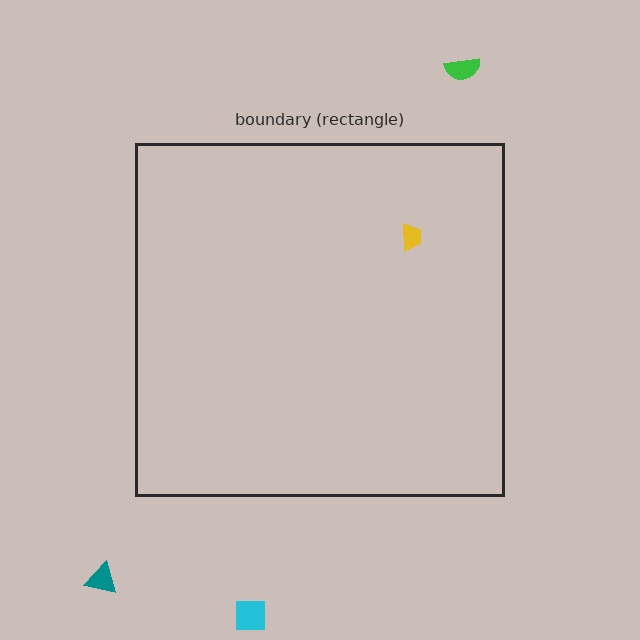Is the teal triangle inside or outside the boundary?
Outside.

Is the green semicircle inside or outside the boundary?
Outside.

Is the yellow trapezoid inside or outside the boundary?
Inside.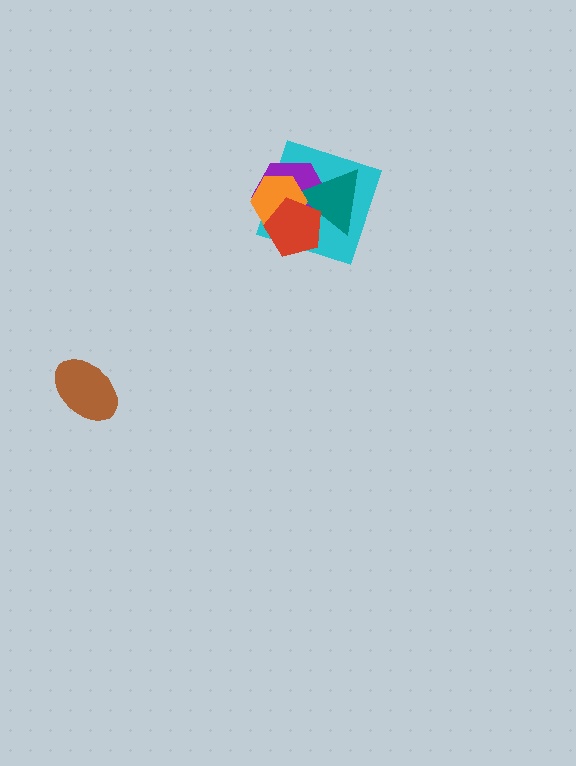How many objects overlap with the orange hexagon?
4 objects overlap with the orange hexagon.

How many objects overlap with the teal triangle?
4 objects overlap with the teal triangle.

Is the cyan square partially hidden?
Yes, it is partially covered by another shape.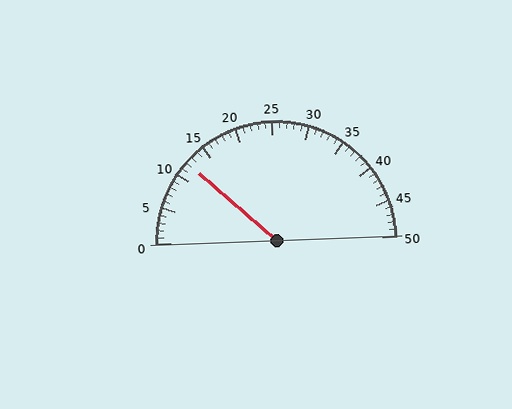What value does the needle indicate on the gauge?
The needle indicates approximately 12.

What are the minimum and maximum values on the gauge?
The gauge ranges from 0 to 50.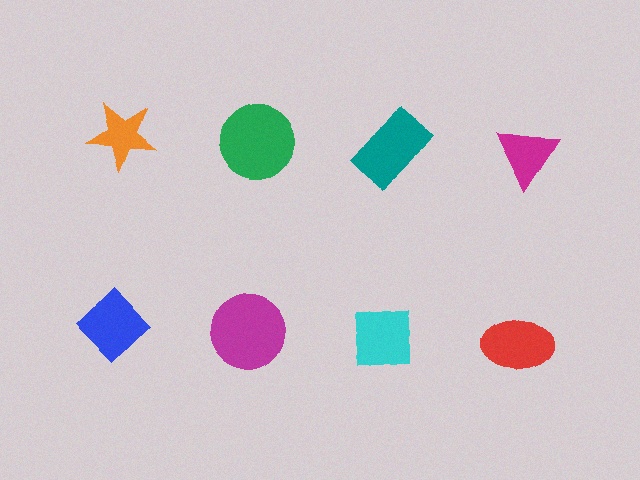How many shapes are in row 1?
4 shapes.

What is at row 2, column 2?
A magenta circle.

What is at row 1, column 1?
An orange star.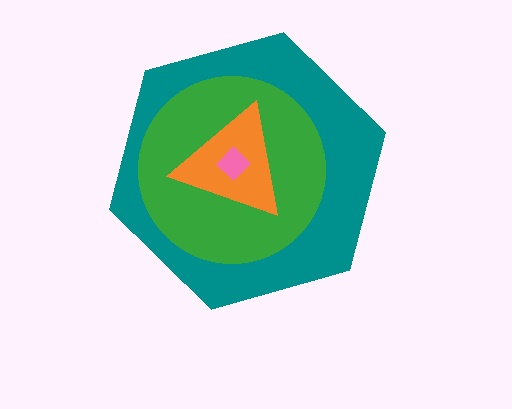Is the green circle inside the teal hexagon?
Yes.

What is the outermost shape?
The teal hexagon.